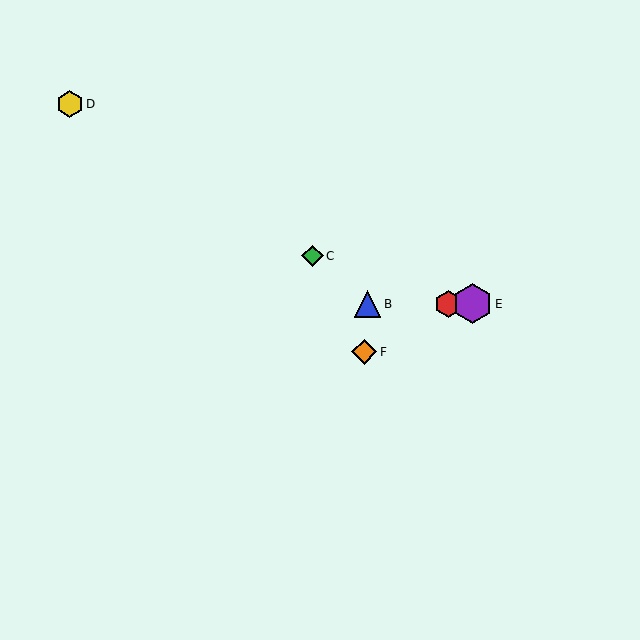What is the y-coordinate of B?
Object B is at y≈304.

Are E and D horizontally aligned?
No, E is at y≈304 and D is at y≈104.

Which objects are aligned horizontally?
Objects A, B, E are aligned horizontally.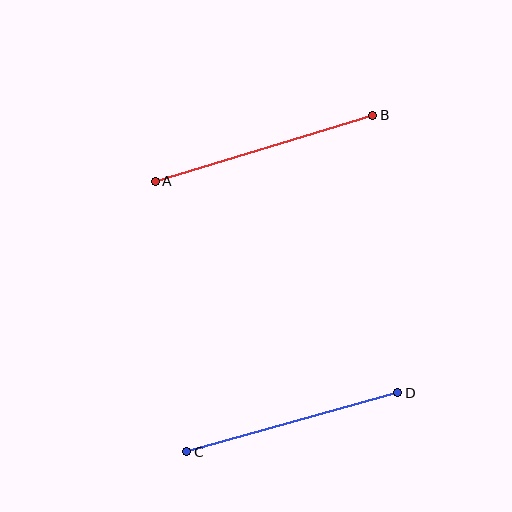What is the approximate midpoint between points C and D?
The midpoint is at approximately (292, 422) pixels.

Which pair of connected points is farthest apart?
Points A and B are farthest apart.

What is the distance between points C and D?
The distance is approximately 219 pixels.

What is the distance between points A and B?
The distance is approximately 227 pixels.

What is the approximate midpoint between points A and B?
The midpoint is at approximately (264, 148) pixels.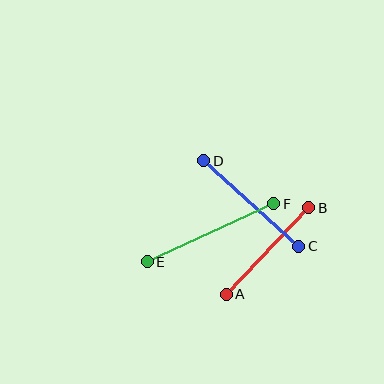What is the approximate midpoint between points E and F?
The midpoint is at approximately (211, 233) pixels.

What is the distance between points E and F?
The distance is approximately 139 pixels.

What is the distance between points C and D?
The distance is approximately 128 pixels.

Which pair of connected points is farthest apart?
Points E and F are farthest apart.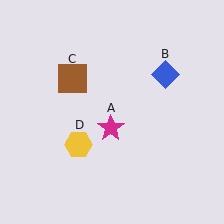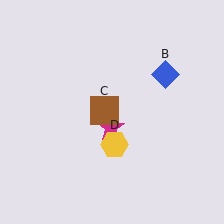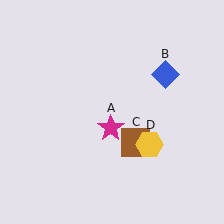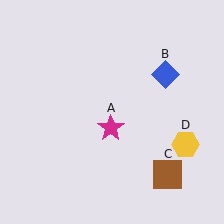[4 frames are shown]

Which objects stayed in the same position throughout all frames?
Magenta star (object A) and blue diamond (object B) remained stationary.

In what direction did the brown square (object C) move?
The brown square (object C) moved down and to the right.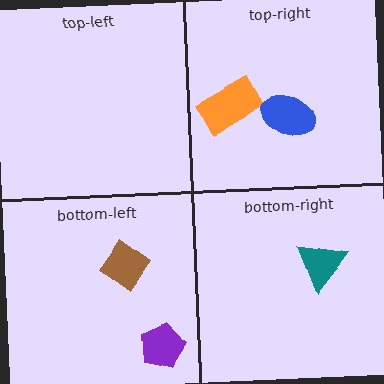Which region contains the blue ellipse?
The top-right region.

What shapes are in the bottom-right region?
The teal triangle.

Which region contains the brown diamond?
The bottom-left region.